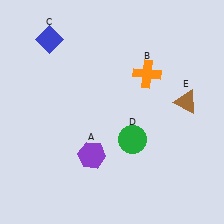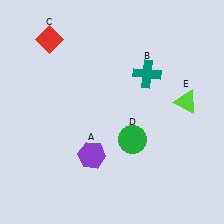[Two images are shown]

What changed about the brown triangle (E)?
In Image 1, E is brown. In Image 2, it changed to lime.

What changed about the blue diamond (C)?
In Image 1, C is blue. In Image 2, it changed to red.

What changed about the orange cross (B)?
In Image 1, B is orange. In Image 2, it changed to teal.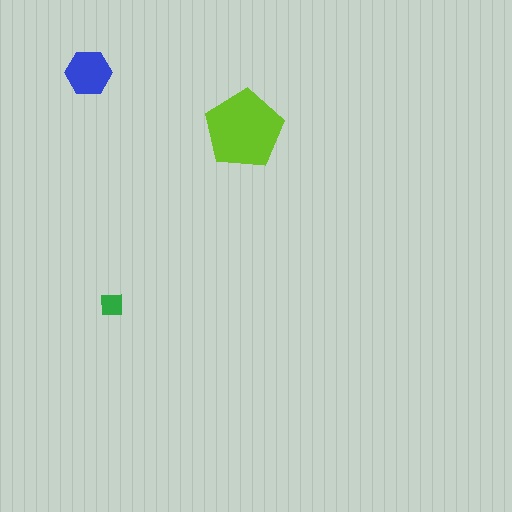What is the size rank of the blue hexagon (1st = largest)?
2nd.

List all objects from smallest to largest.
The green square, the blue hexagon, the lime pentagon.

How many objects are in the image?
There are 3 objects in the image.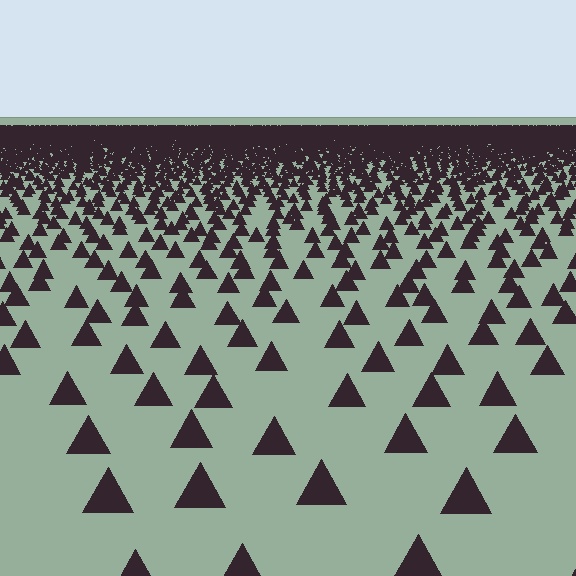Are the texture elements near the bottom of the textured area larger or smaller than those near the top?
Larger. Near the bottom, elements are closer to the viewer and appear at a bigger on-screen size.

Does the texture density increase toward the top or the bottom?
Density increases toward the top.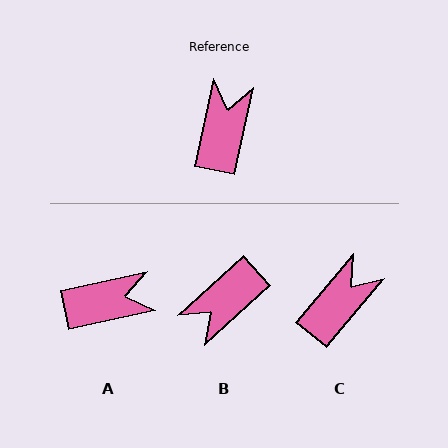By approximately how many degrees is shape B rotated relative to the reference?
Approximately 144 degrees counter-clockwise.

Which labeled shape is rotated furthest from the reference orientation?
B, about 144 degrees away.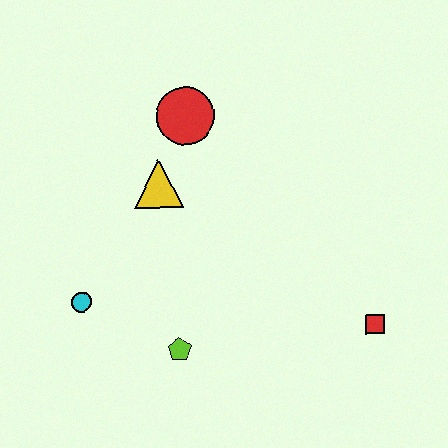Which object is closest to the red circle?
The yellow triangle is closest to the red circle.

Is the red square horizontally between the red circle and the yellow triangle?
No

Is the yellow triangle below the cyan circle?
No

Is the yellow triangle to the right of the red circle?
No